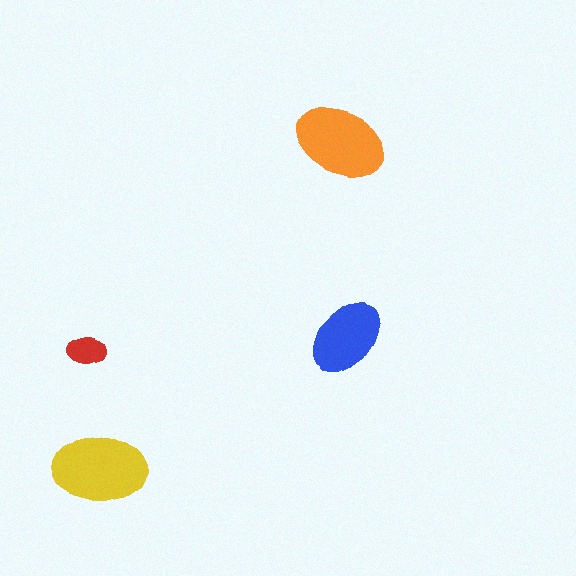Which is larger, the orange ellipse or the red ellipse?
The orange one.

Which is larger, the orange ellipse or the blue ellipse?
The orange one.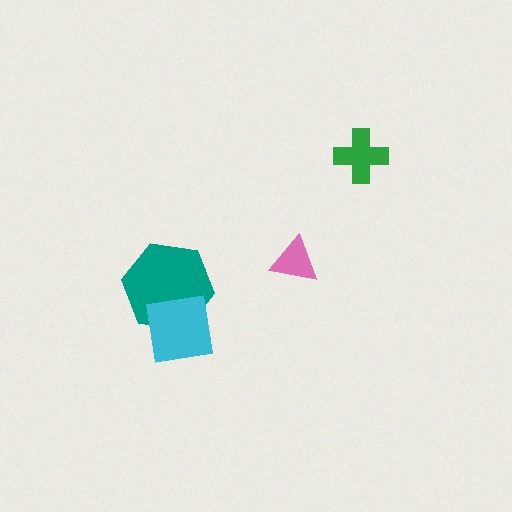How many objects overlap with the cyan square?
1 object overlaps with the cyan square.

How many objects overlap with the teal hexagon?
1 object overlaps with the teal hexagon.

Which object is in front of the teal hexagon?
The cyan square is in front of the teal hexagon.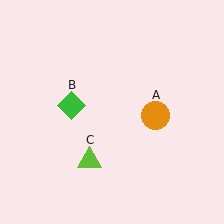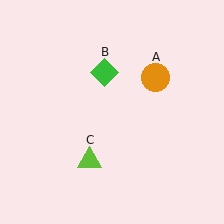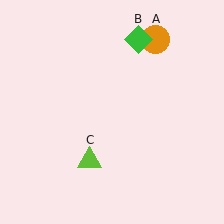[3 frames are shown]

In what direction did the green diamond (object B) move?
The green diamond (object B) moved up and to the right.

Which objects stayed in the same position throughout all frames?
Lime triangle (object C) remained stationary.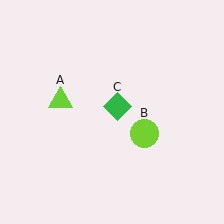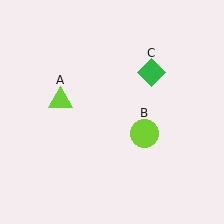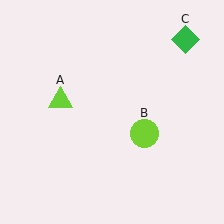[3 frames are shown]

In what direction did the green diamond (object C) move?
The green diamond (object C) moved up and to the right.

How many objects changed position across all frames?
1 object changed position: green diamond (object C).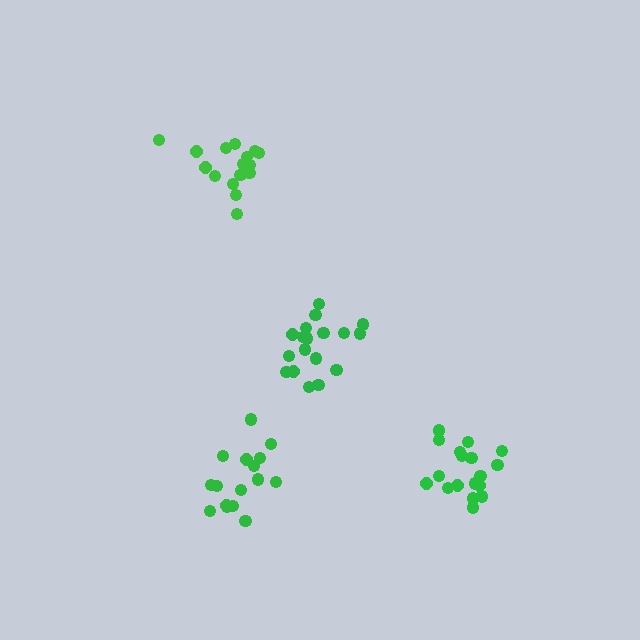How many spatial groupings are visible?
There are 4 spatial groupings.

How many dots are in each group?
Group 1: 16 dots, Group 2: 16 dots, Group 3: 18 dots, Group 4: 18 dots (68 total).